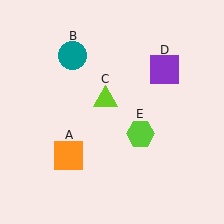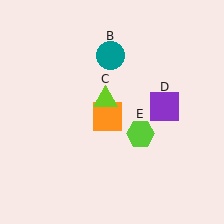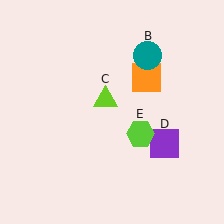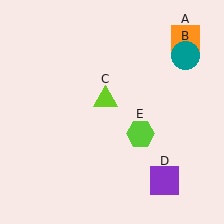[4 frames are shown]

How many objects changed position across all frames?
3 objects changed position: orange square (object A), teal circle (object B), purple square (object D).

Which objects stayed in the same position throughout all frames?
Lime triangle (object C) and lime hexagon (object E) remained stationary.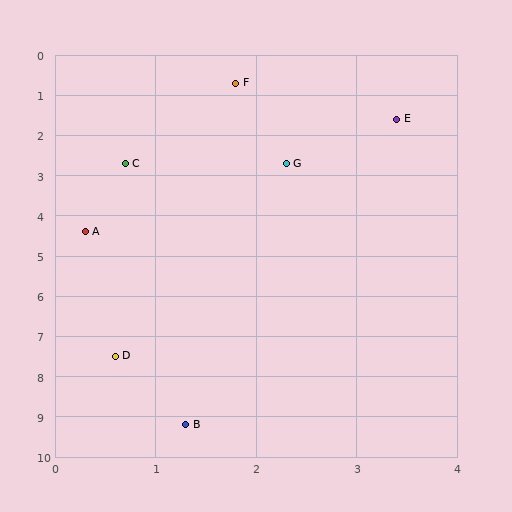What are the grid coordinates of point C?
Point C is at approximately (0.7, 2.7).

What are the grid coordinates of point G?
Point G is at approximately (2.3, 2.7).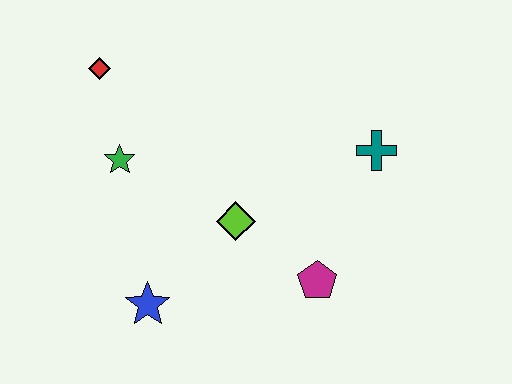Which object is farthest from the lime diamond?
The red diamond is farthest from the lime diamond.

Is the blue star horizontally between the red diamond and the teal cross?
Yes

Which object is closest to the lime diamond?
The magenta pentagon is closest to the lime diamond.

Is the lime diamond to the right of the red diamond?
Yes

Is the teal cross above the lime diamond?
Yes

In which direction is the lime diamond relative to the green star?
The lime diamond is to the right of the green star.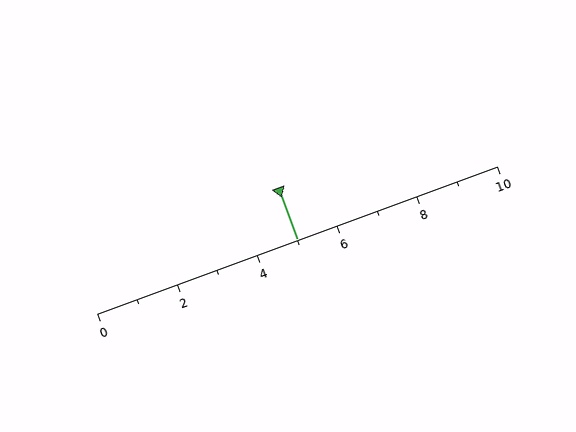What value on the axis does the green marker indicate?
The marker indicates approximately 5.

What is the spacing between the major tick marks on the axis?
The major ticks are spaced 2 apart.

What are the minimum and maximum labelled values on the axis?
The axis runs from 0 to 10.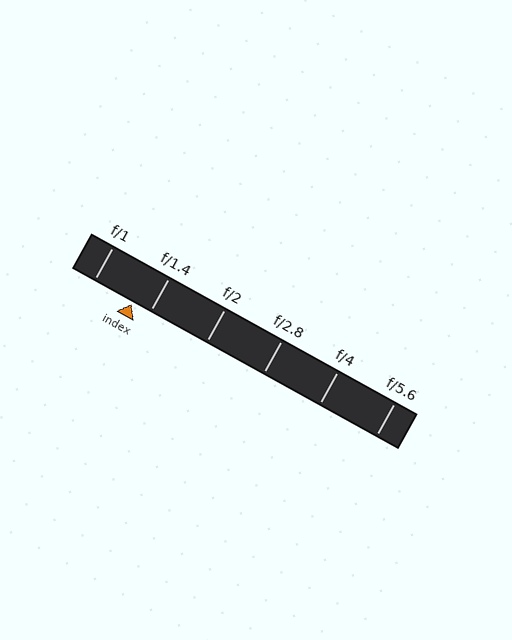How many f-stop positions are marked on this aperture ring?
There are 6 f-stop positions marked.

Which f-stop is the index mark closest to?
The index mark is closest to f/1.4.